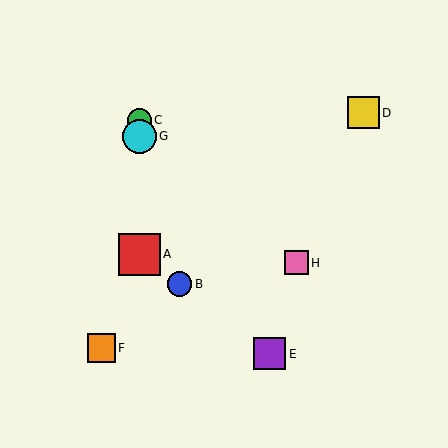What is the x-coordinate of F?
Object F is at x≈101.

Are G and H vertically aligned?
No, G is at x≈139 and H is at x≈296.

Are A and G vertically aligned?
Yes, both are at x≈139.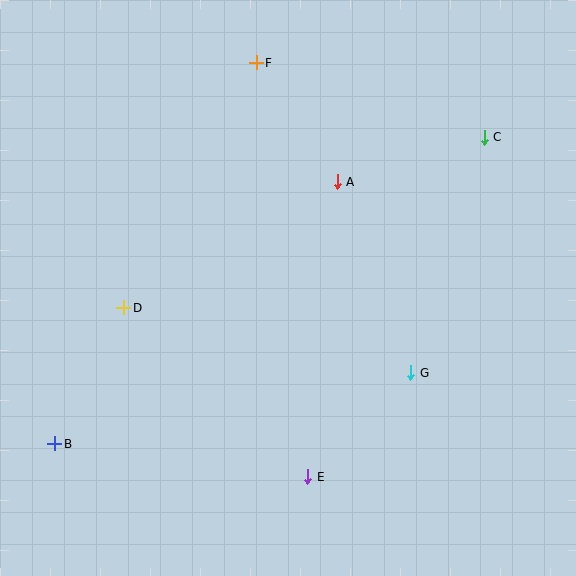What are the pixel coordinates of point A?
Point A is at (337, 182).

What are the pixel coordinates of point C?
Point C is at (484, 138).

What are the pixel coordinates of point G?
Point G is at (411, 373).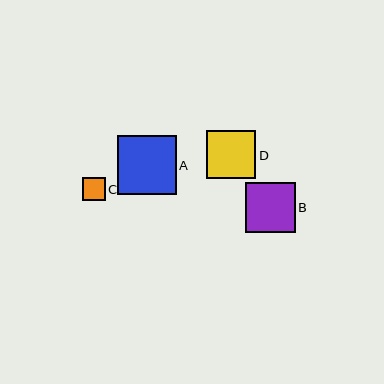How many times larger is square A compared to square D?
Square A is approximately 1.2 times the size of square D.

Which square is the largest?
Square A is the largest with a size of approximately 59 pixels.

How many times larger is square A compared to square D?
Square A is approximately 1.2 times the size of square D.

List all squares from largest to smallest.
From largest to smallest: A, B, D, C.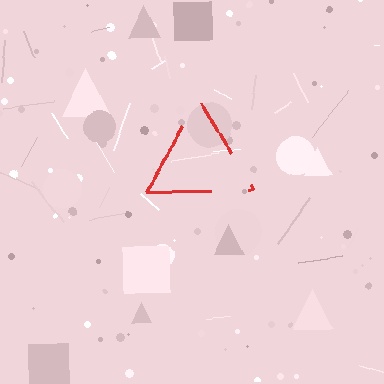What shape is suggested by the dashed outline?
The dashed outline suggests a triangle.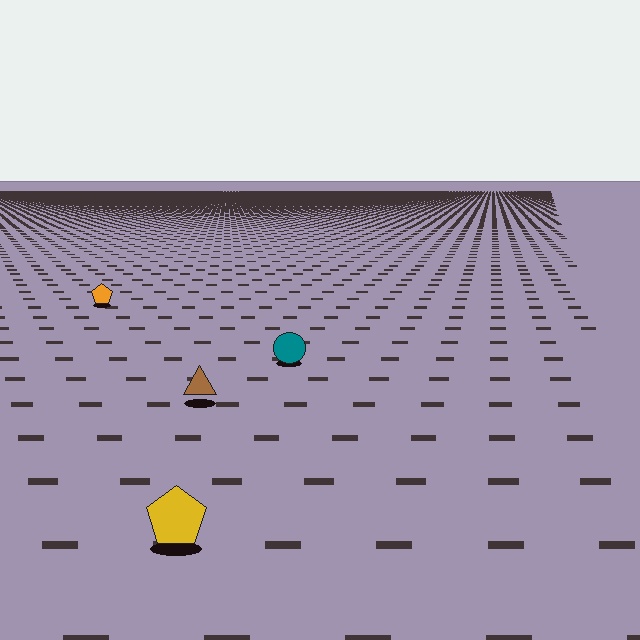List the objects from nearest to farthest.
From nearest to farthest: the yellow pentagon, the brown triangle, the teal circle, the orange pentagon.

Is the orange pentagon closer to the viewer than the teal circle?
No. The teal circle is closer — you can tell from the texture gradient: the ground texture is coarser near it.